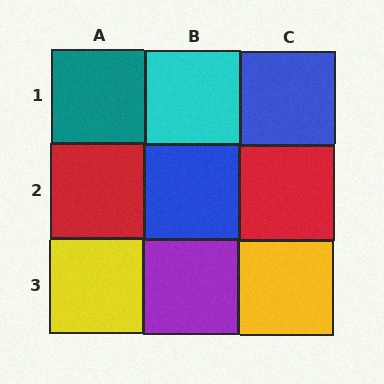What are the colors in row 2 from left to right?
Red, blue, red.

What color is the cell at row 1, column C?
Blue.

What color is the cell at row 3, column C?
Yellow.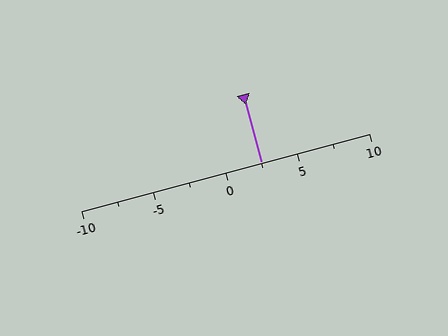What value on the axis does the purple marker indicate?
The marker indicates approximately 2.5.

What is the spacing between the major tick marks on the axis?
The major ticks are spaced 5 apart.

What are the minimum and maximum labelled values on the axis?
The axis runs from -10 to 10.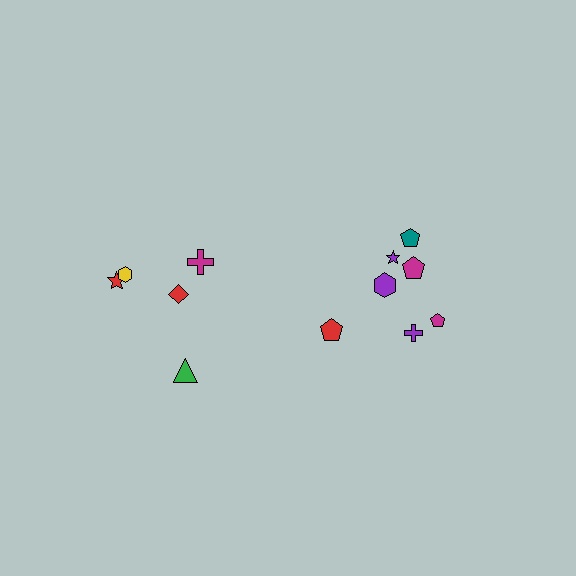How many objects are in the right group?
There are 7 objects.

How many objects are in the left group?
There are 5 objects.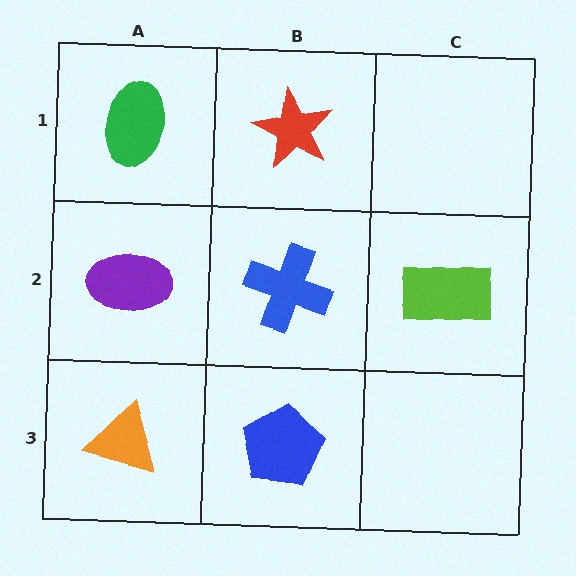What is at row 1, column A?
A green ellipse.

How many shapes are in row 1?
2 shapes.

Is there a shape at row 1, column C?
No, that cell is empty.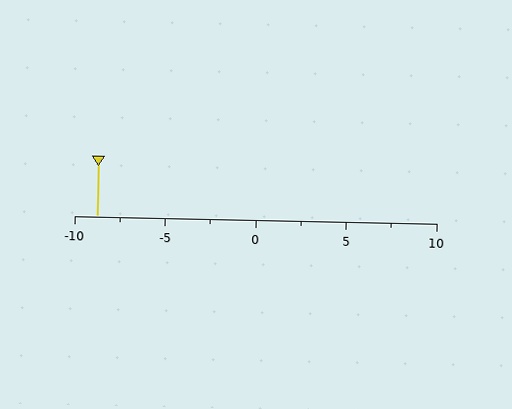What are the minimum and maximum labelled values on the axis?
The axis runs from -10 to 10.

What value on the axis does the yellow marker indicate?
The marker indicates approximately -8.8.